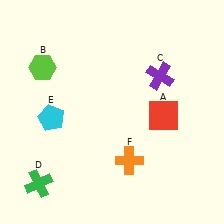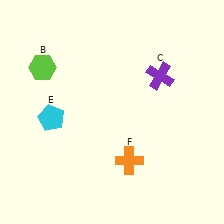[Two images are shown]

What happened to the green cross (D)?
The green cross (D) was removed in Image 2. It was in the bottom-left area of Image 1.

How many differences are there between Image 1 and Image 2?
There are 2 differences between the two images.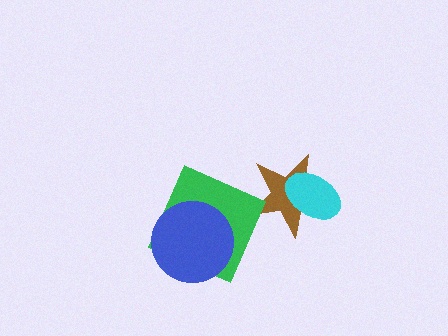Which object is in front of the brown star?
The cyan ellipse is in front of the brown star.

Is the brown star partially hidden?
Yes, it is partially covered by another shape.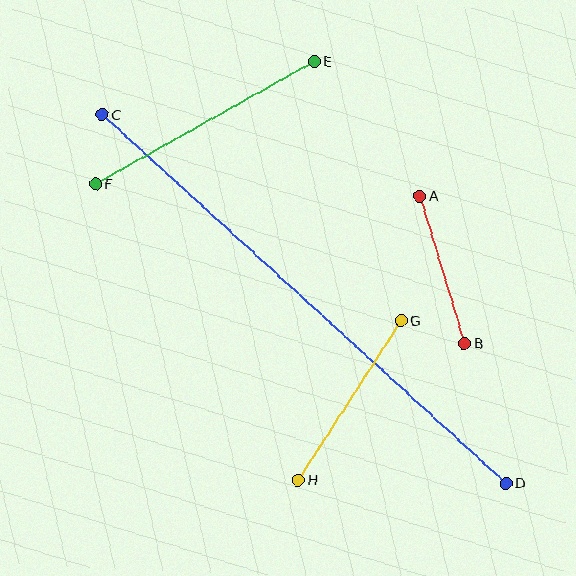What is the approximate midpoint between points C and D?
The midpoint is at approximately (304, 299) pixels.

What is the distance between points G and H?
The distance is approximately 189 pixels.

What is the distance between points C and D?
The distance is approximately 547 pixels.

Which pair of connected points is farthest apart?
Points C and D are farthest apart.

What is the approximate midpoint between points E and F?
The midpoint is at approximately (205, 122) pixels.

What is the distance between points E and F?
The distance is approximately 251 pixels.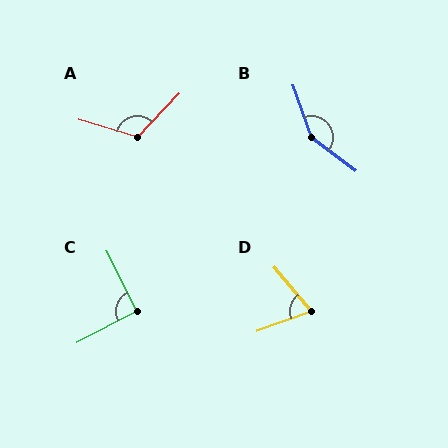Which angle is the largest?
B, at approximately 146 degrees.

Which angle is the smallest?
D, at approximately 70 degrees.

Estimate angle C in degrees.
Approximately 90 degrees.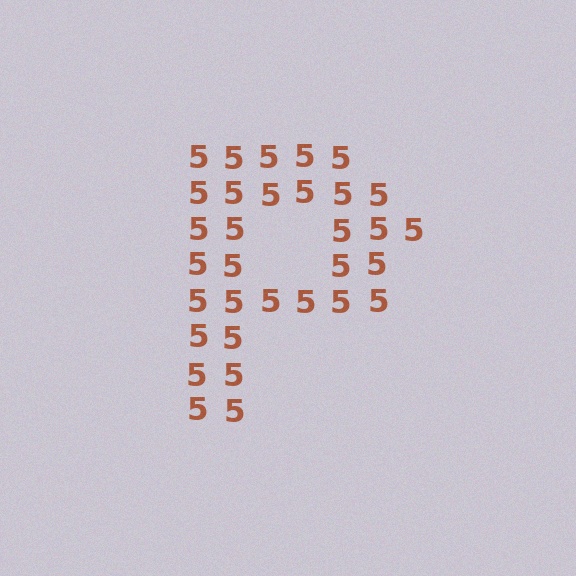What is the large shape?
The large shape is the letter P.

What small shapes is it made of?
It is made of small digit 5's.